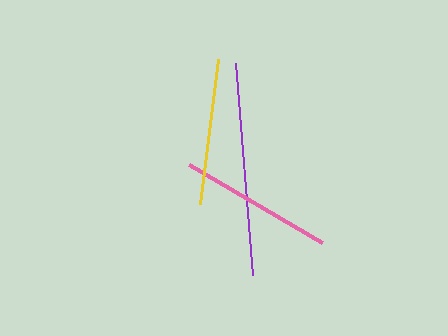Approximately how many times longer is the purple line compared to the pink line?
The purple line is approximately 1.4 times the length of the pink line.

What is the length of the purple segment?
The purple segment is approximately 213 pixels long.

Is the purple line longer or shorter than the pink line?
The purple line is longer than the pink line.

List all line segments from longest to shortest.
From longest to shortest: purple, pink, yellow.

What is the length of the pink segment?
The pink segment is approximately 154 pixels long.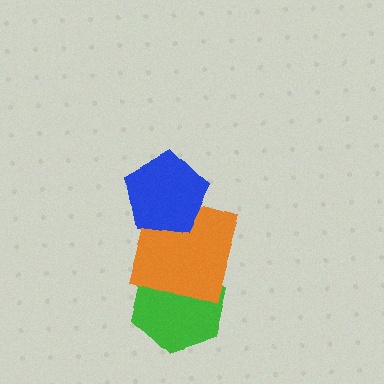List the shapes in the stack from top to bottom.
From top to bottom: the blue pentagon, the orange square, the green hexagon.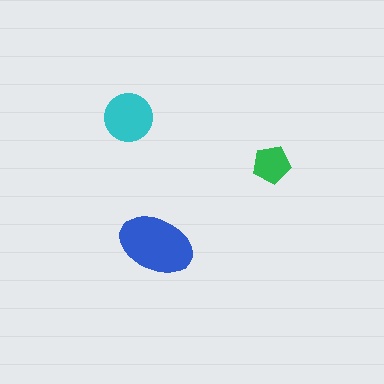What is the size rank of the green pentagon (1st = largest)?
3rd.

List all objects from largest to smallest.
The blue ellipse, the cyan circle, the green pentagon.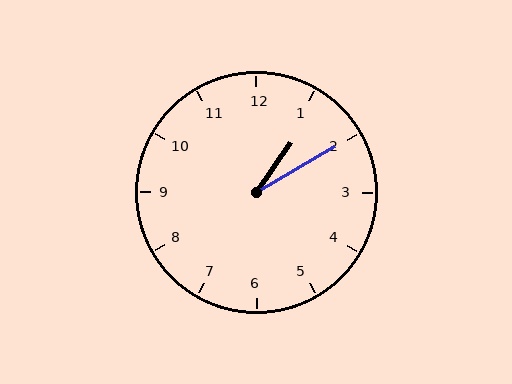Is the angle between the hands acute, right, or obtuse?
It is acute.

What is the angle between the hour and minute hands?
Approximately 25 degrees.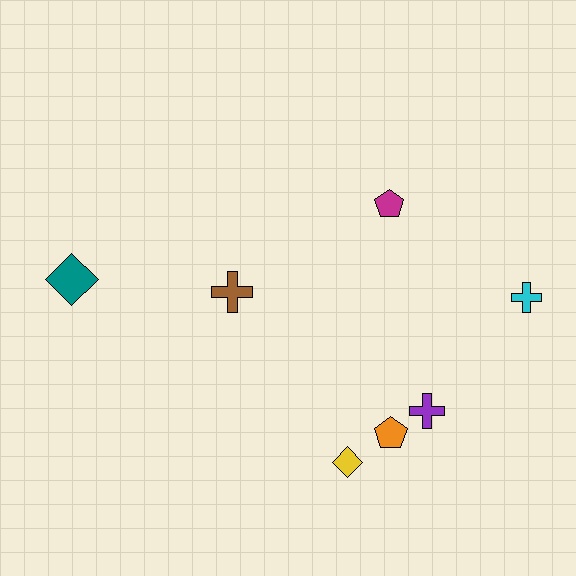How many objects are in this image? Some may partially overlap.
There are 7 objects.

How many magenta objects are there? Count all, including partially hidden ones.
There is 1 magenta object.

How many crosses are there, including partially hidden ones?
There are 3 crosses.